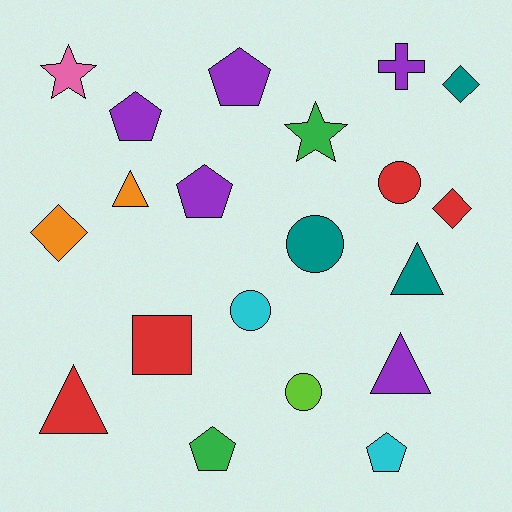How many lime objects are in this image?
There is 1 lime object.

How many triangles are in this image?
There are 4 triangles.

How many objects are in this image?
There are 20 objects.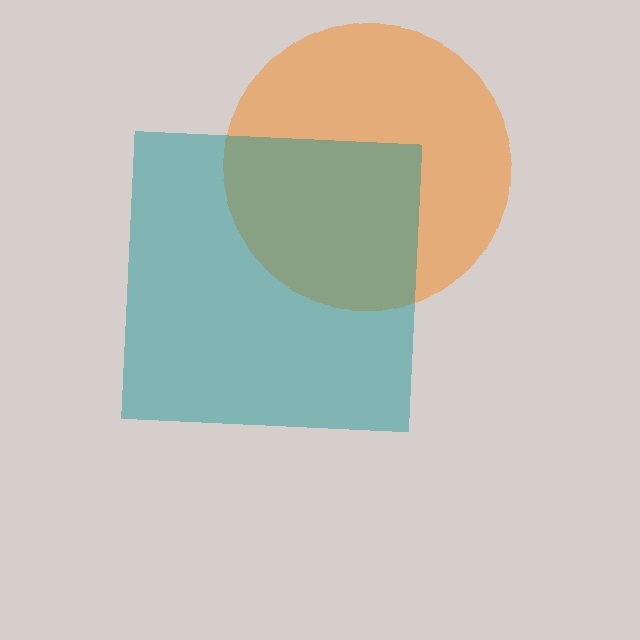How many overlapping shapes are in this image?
There are 2 overlapping shapes in the image.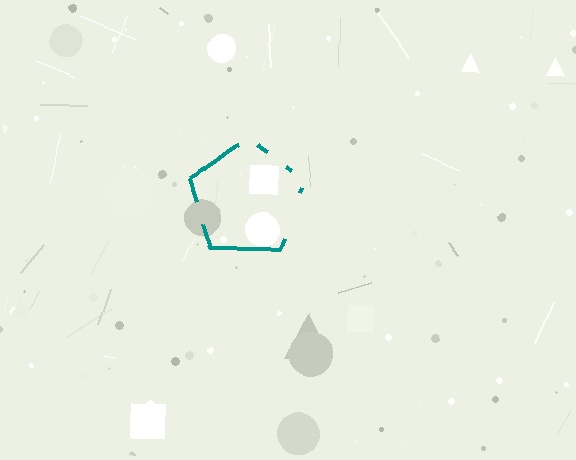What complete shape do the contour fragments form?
The contour fragments form a pentagon.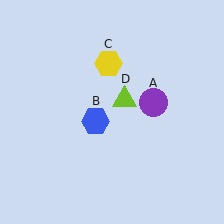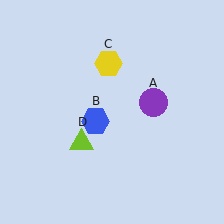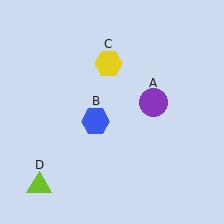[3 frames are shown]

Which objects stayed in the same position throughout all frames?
Purple circle (object A) and blue hexagon (object B) and yellow hexagon (object C) remained stationary.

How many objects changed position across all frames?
1 object changed position: lime triangle (object D).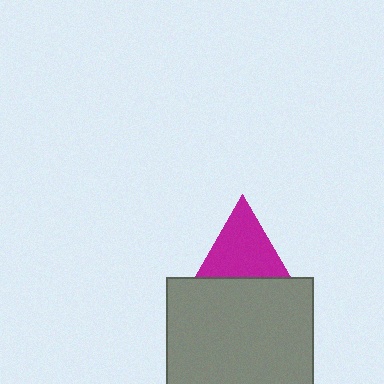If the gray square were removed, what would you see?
You would see the complete magenta triangle.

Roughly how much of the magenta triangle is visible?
About half of it is visible (roughly 63%).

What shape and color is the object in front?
The object in front is a gray square.